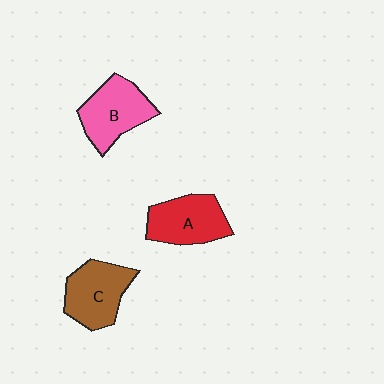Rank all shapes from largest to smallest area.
From largest to smallest: B (pink), C (brown), A (red).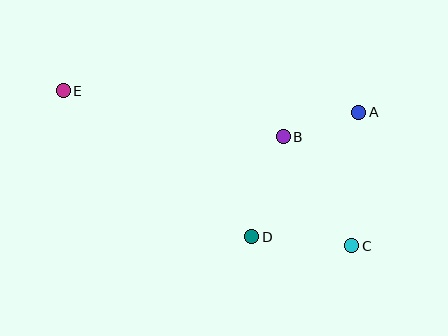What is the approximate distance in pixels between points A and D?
The distance between A and D is approximately 164 pixels.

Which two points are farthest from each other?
Points C and E are farthest from each other.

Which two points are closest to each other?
Points A and B are closest to each other.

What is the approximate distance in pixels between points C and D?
The distance between C and D is approximately 100 pixels.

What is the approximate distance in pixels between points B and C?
The distance between B and C is approximately 129 pixels.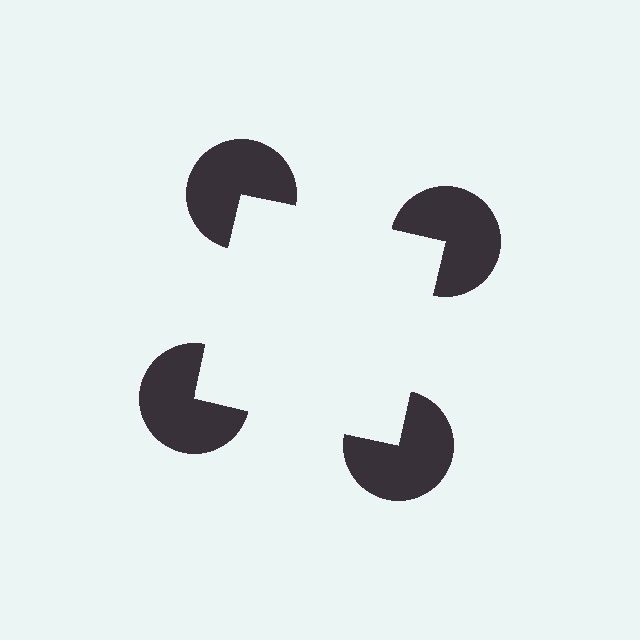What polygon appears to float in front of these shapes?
An illusory square — its edges are inferred from the aligned wedge cuts in the pac-man discs, not physically drawn.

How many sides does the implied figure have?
4 sides.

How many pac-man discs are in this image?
There are 4 — one at each vertex of the illusory square.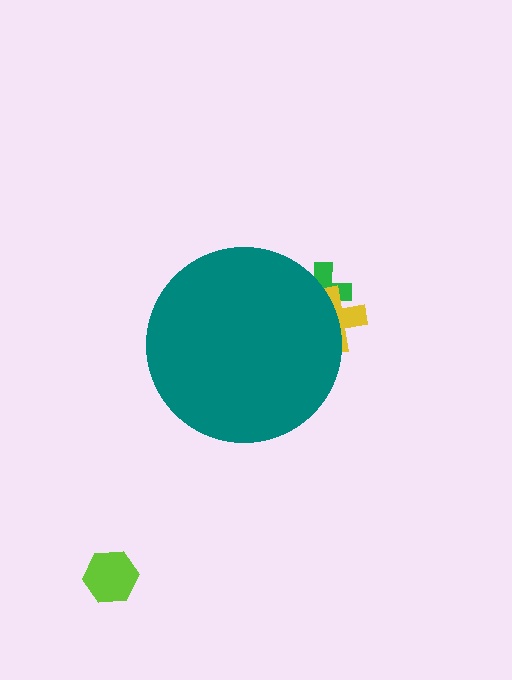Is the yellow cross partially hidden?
Yes, the yellow cross is partially hidden behind the teal circle.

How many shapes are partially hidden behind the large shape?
2 shapes are partially hidden.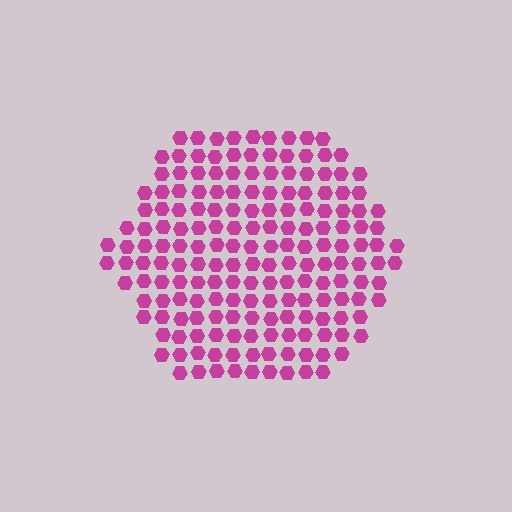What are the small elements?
The small elements are hexagons.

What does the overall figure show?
The overall figure shows a hexagon.